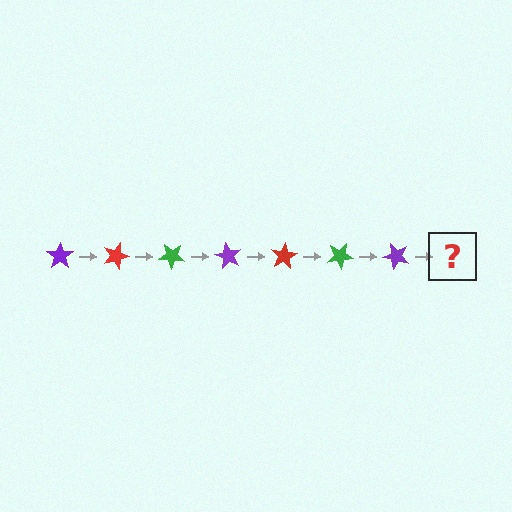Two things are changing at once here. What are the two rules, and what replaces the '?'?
The two rules are that it rotates 20 degrees each step and the color cycles through purple, red, and green. The '?' should be a red star, rotated 140 degrees from the start.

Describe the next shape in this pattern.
It should be a red star, rotated 140 degrees from the start.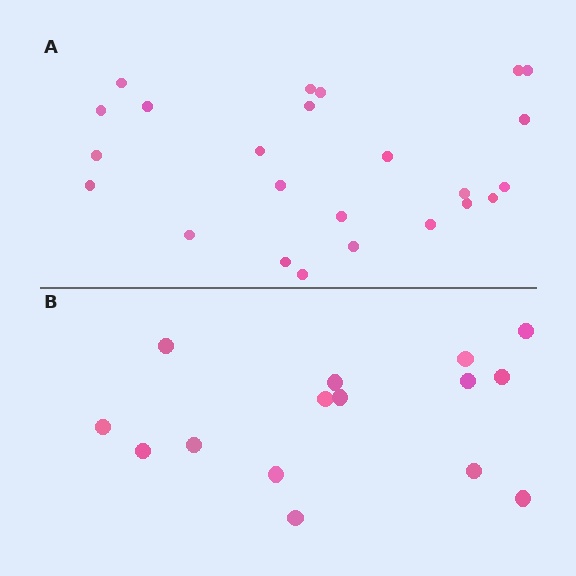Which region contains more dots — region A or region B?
Region A (the top region) has more dots.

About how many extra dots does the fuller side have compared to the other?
Region A has roughly 8 or so more dots than region B.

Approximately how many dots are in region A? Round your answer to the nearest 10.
About 20 dots. (The exact count is 24, which rounds to 20.)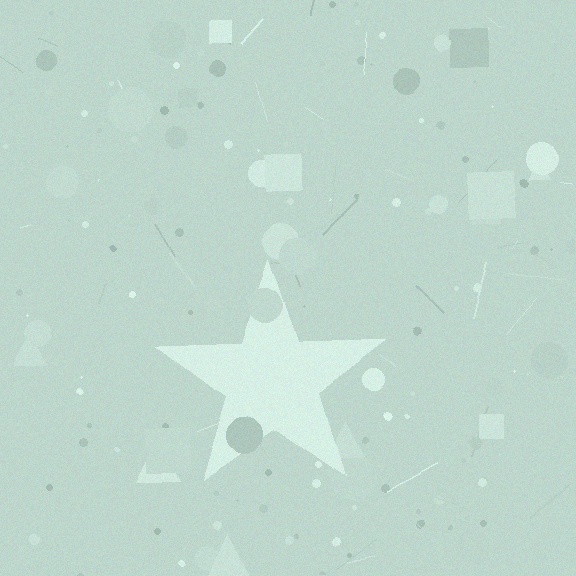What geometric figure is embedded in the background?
A star is embedded in the background.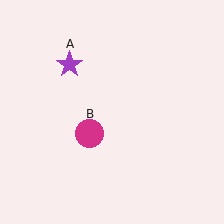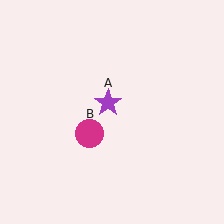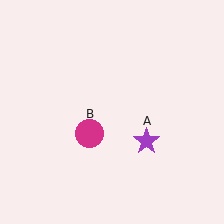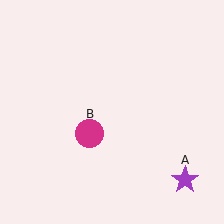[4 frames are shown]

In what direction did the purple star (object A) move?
The purple star (object A) moved down and to the right.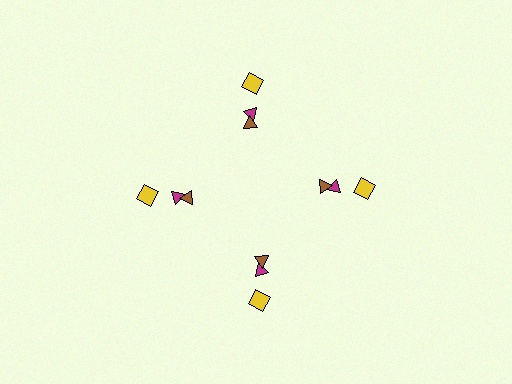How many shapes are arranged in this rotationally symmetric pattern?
There are 12 shapes, arranged in 4 groups of 3.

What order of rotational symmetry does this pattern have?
This pattern has 4-fold rotational symmetry.